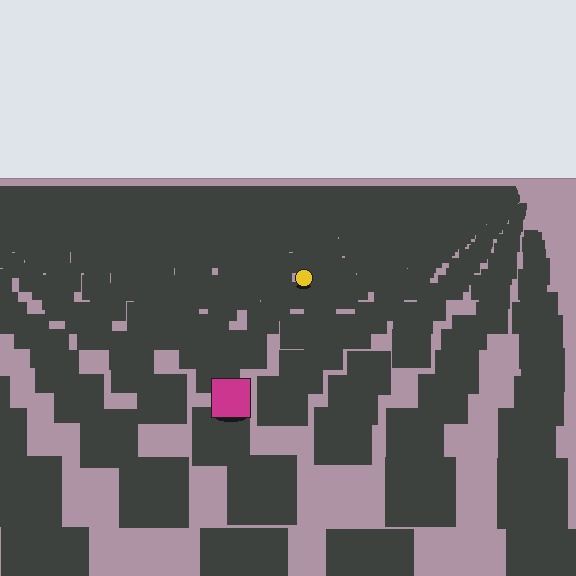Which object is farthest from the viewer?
The yellow circle is farthest from the viewer. It appears smaller and the ground texture around it is denser.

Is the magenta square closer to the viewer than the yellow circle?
Yes. The magenta square is closer — you can tell from the texture gradient: the ground texture is coarser near it.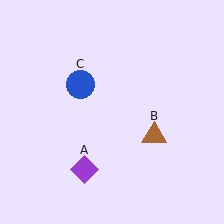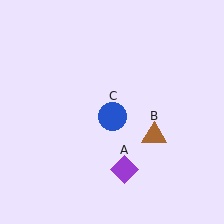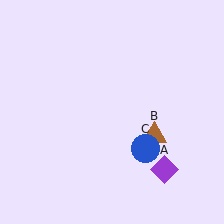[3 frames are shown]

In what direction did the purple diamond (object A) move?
The purple diamond (object A) moved right.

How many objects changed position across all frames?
2 objects changed position: purple diamond (object A), blue circle (object C).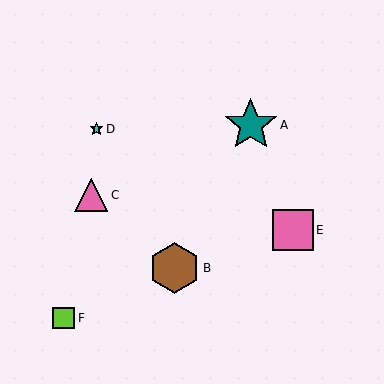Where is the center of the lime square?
The center of the lime square is at (64, 318).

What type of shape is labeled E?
Shape E is a pink square.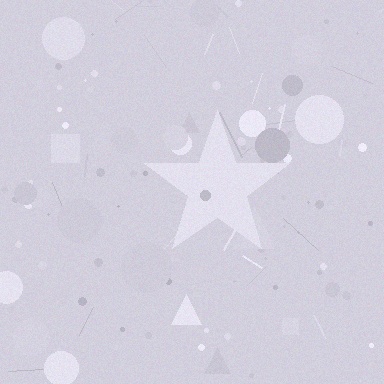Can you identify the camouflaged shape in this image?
The camouflaged shape is a star.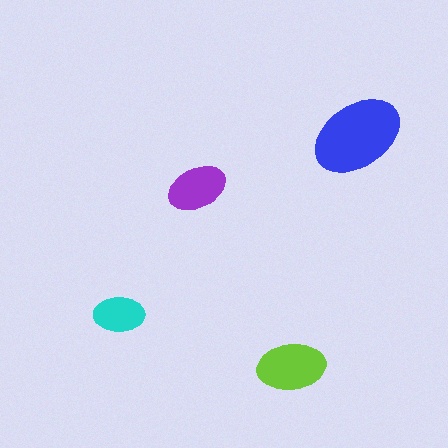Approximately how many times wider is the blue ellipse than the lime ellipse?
About 1.5 times wider.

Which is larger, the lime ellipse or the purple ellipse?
The lime one.